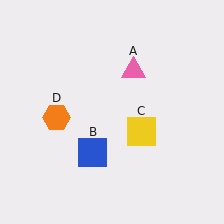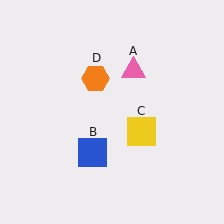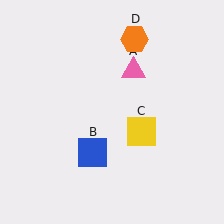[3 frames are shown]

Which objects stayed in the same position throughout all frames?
Pink triangle (object A) and blue square (object B) and yellow square (object C) remained stationary.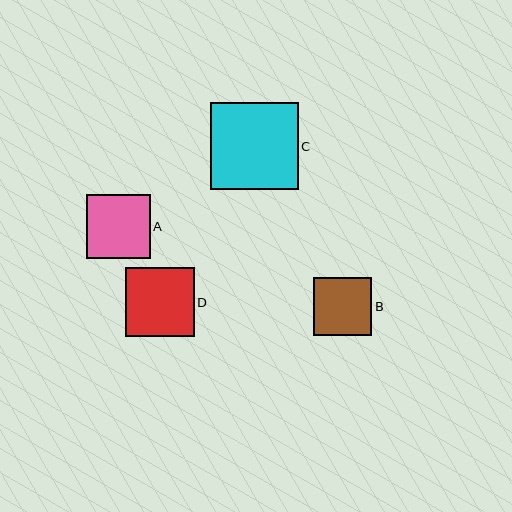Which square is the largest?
Square C is the largest with a size of approximately 87 pixels.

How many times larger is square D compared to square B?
Square D is approximately 1.2 times the size of square B.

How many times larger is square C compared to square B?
Square C is approximately 1.5 times the size of square B.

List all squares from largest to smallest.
From largest to smallest: C, D, A, B.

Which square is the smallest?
Square B is the smallest with a size of approximately 58 pixels.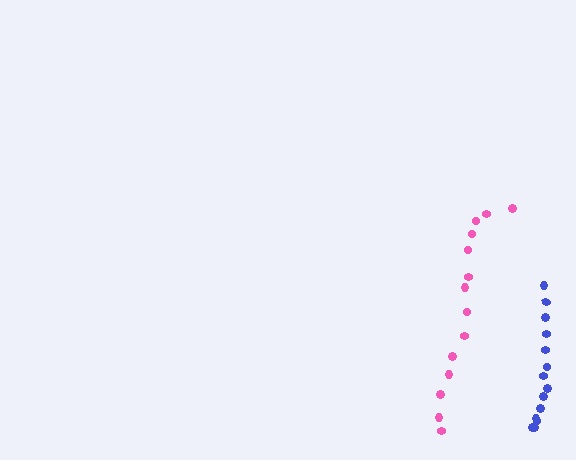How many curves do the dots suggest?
There are 2 distinct paths.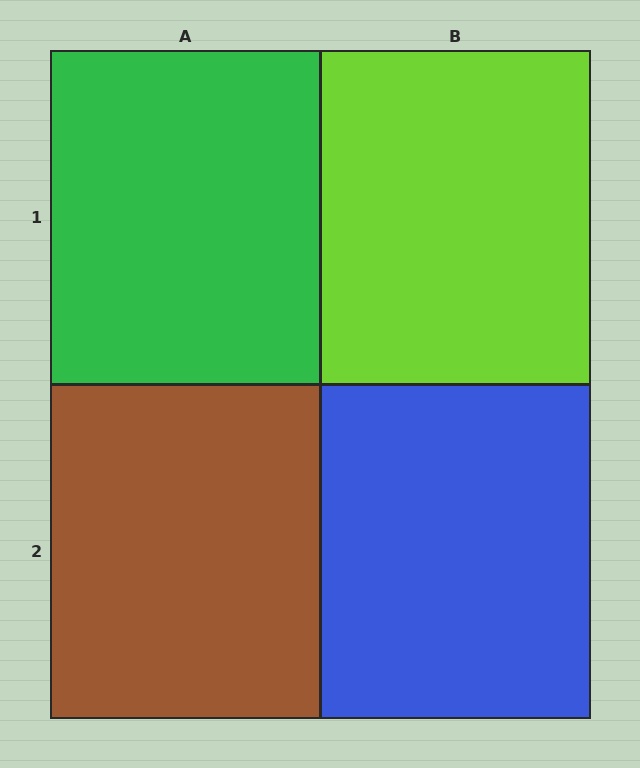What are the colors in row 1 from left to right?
Green, lime.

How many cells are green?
1 cell is green.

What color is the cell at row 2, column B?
Blue.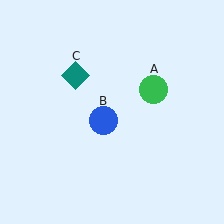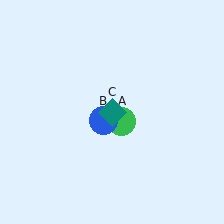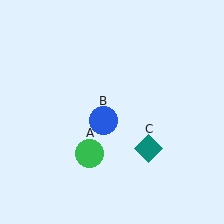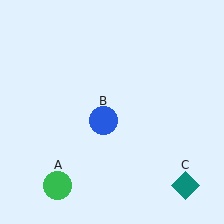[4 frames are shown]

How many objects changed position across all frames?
2 objects changed position: green circle (object A), teal diamond (object C).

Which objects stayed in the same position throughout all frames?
Blue circle (object B) remained stationary.